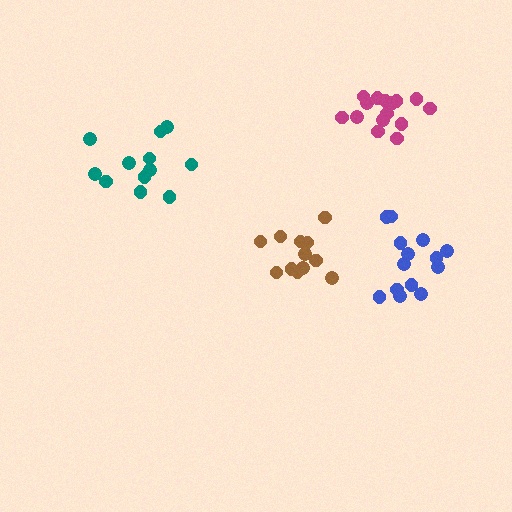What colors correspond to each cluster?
The clusters are colored: brown, magenta, blue, teal.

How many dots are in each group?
Group 1: 12 dots, Group 2: 15 dots, Group 3: 14 dots, Group 4: 12 dots (53 total).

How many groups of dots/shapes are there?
There are 4 groups.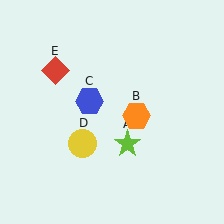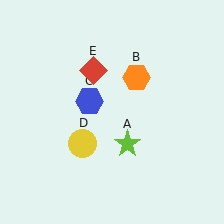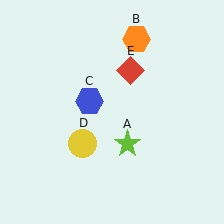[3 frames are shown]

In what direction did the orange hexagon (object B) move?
The orange hexagon (object B) moved up.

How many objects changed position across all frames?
2 objects changed position: orange hexagon (object B), red diamond (object E).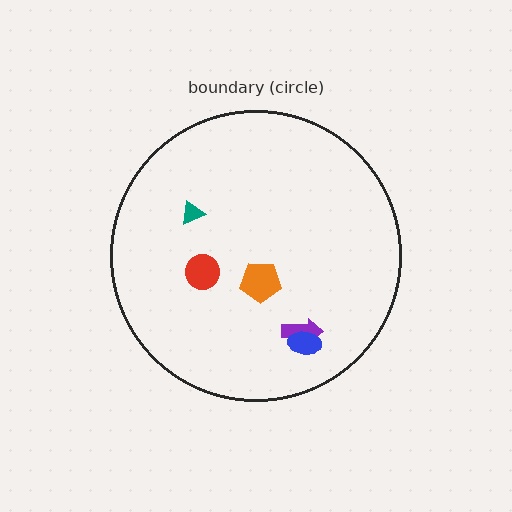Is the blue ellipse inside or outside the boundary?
Inside.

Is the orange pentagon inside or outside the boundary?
Inside.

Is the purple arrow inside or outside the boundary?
Inside.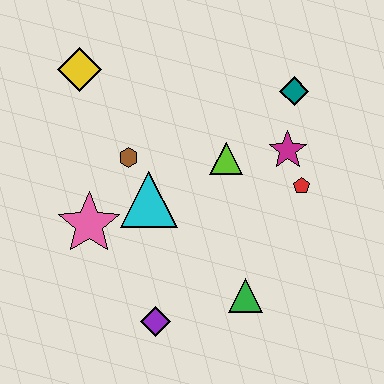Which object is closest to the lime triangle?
The magenta star is closest to the lime triangle.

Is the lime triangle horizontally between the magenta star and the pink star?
Yes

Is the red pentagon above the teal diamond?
No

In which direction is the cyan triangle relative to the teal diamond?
The cyan triangle is to the left of the teal diamond.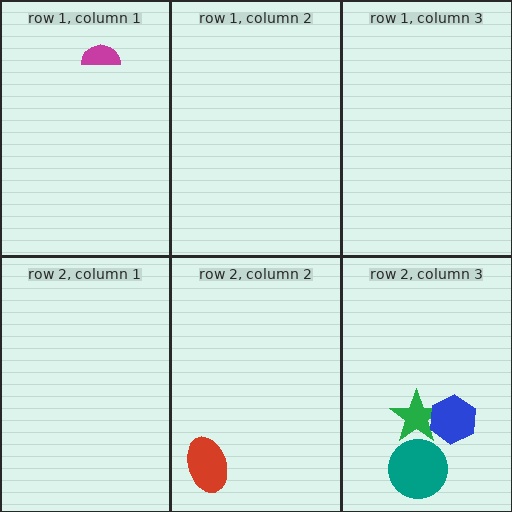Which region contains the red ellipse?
The row 2, column 2 region.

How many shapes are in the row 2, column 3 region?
3.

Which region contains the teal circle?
The row 2, column 3 region.